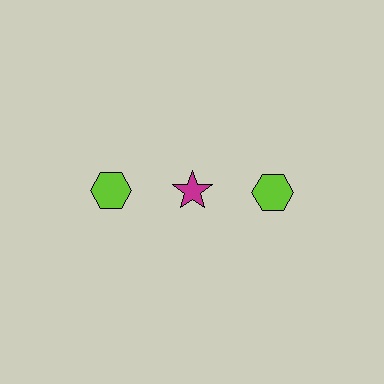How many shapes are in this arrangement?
There are 3 shapes arranged in a grid pattern.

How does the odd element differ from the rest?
It differs in both color (magenta instead of lime) and shape (star instead of hexagon).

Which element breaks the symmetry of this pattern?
The magenta star in the top row, second from left column breaks the symmetry. All other shapes are lime hexagons.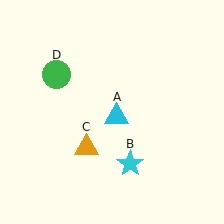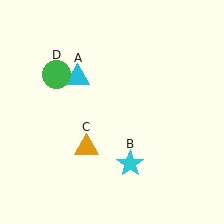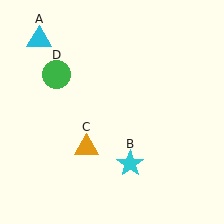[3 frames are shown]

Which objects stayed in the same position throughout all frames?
Cyan star (object B) and orange triangle (object C) and green circle (object D) remained stationary.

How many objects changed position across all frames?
1 object changed position: cyan triangle (object A).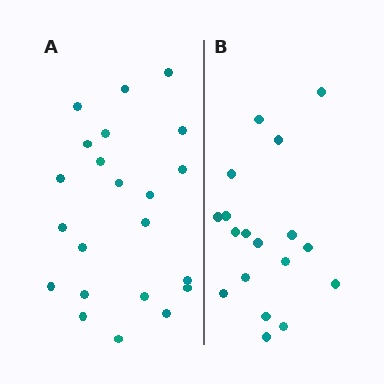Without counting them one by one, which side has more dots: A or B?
Region A (the left region) has more dots.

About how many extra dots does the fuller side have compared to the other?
Region A has about 4 more dots than region B.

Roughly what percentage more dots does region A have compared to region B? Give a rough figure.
About 20% more.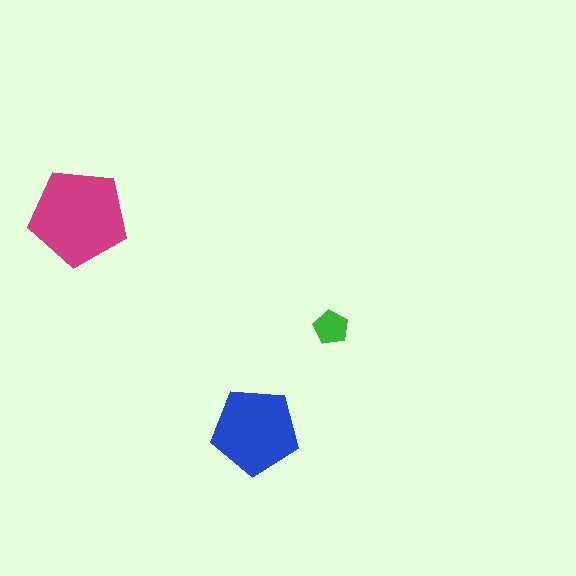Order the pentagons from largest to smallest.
the magenta one, the blue one, the green one.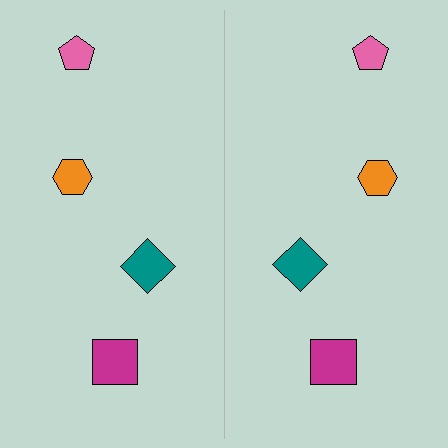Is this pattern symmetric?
Yes, this pattern has bilateral (reflection) symmetry.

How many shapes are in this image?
There are 8 shapes in this image.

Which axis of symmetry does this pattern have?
The pattern has a vertical axis of symmetry running through the center of the image.